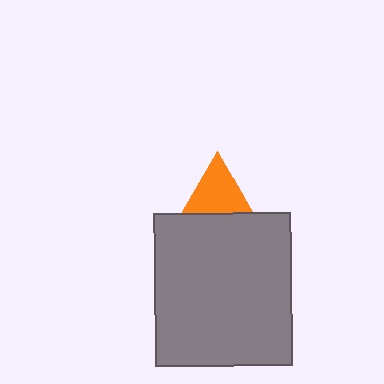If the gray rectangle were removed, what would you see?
You would see the complete orange triangle.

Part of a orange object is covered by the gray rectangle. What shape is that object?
It is a triangle.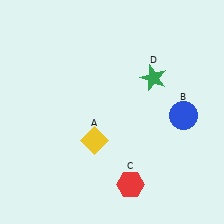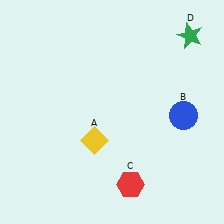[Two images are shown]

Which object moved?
The green star (D) moved up.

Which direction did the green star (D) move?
The green star (D) moved up.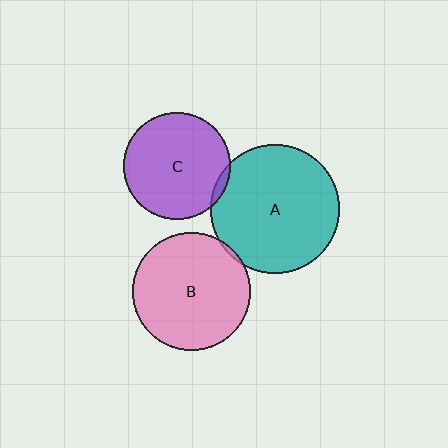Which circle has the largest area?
Circle A (teal).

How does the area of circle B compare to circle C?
Approximately 1.2 times.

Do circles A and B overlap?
Yes.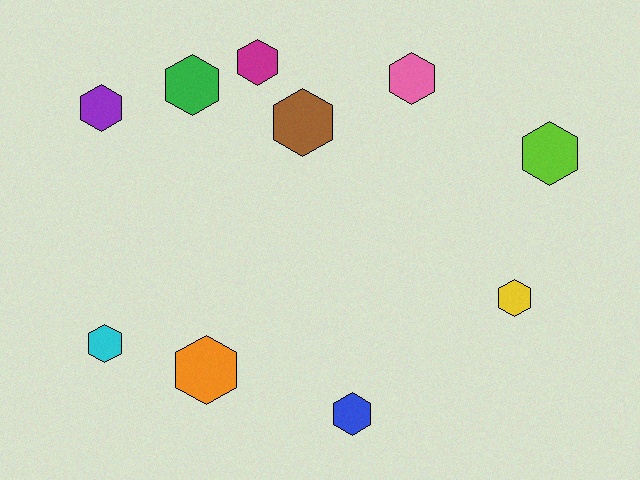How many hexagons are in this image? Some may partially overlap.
There are 10 hexagons.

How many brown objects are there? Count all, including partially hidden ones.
There is 1 brown object.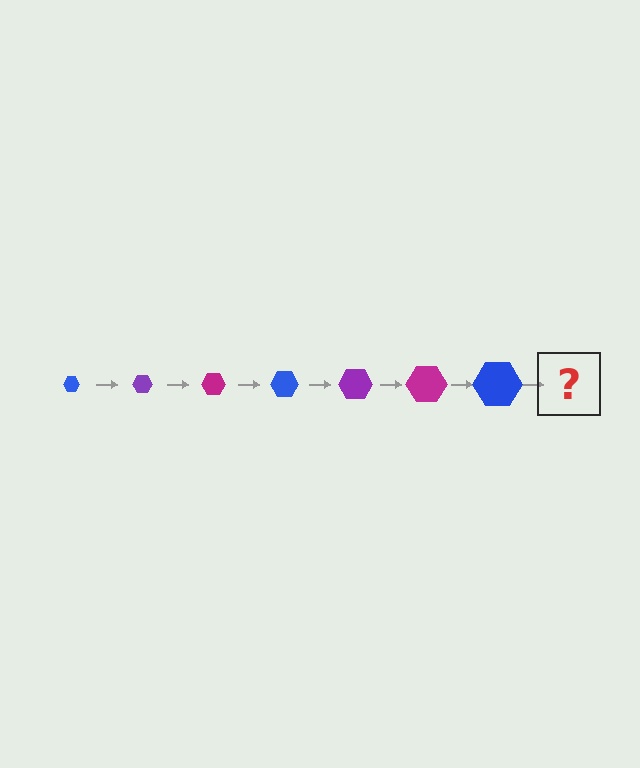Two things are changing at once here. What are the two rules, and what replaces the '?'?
The two rules are that the hexagon grows larger each step and the color cycles through blue, purple, and magenta. The '?' should be a purple hexagon, larger than the previous one.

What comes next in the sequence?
The next element should be a purple hexagon, larger than the previous one.